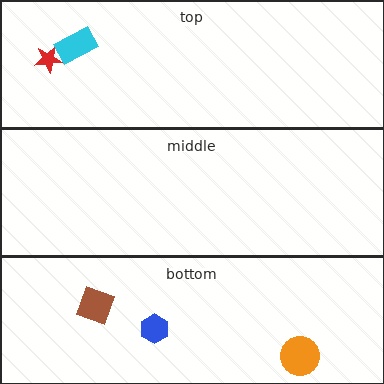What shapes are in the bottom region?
The orange circle, the brown square, the blue hexagon.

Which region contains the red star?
The top region.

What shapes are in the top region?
The red star, the cyan rectangle.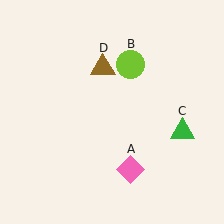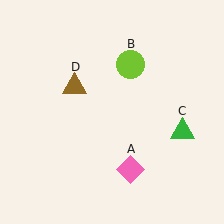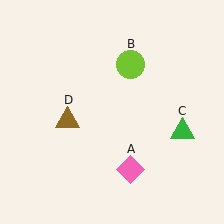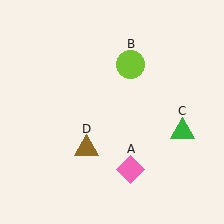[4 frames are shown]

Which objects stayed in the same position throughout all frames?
Pink diamond (object A) and lime circle (object B) and green triangle (object C) remained stationary.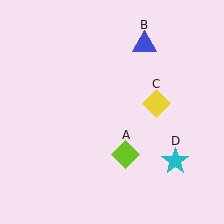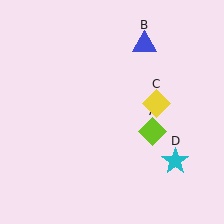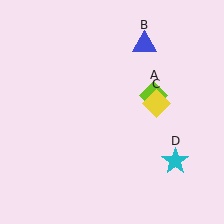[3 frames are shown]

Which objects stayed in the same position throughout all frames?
Blue triangle (object B) and yellow diamond (object C) and cyan star (object D) remained stationary.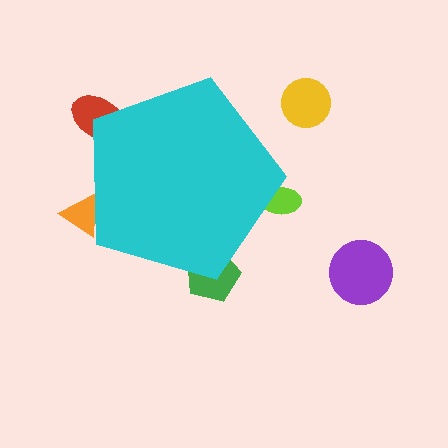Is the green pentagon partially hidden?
Yes, the green pentagon is partially hidden behind the cyan pentagon.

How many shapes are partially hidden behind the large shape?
4 shapes are partially hidden.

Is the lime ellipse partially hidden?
Yes, the lime ellipse is partially hidden behind the cyan pentagon.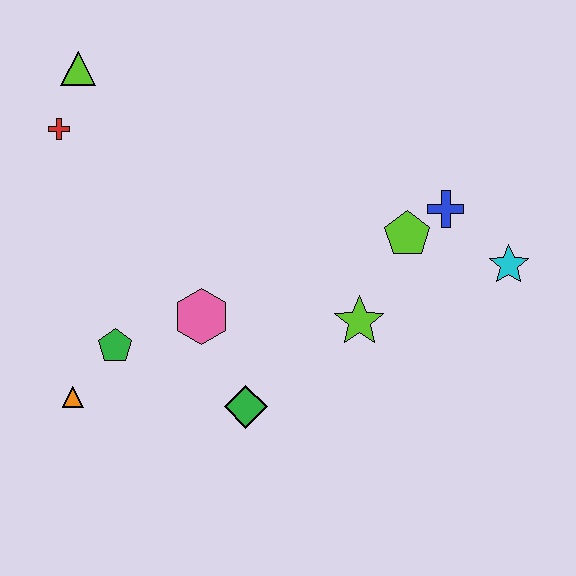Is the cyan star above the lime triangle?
No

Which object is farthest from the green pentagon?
The cyan star is farthest from the green pentagon.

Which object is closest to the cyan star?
The blue cross is closest to the cyan star.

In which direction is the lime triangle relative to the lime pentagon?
The lime triangle is to the left of the lime pentagon.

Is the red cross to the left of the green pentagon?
Yes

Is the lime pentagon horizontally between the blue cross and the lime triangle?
Yes